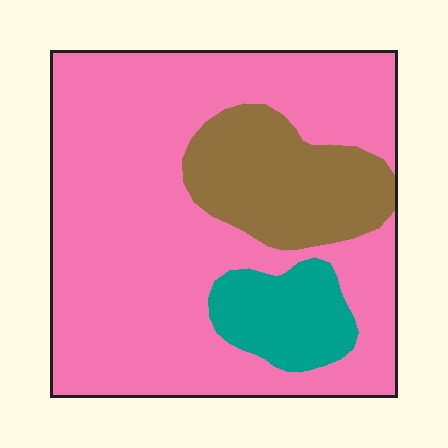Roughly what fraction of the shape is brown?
Brown covers roughly 20% of the shape.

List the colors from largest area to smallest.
From largest to smallest: pink, brown, teal.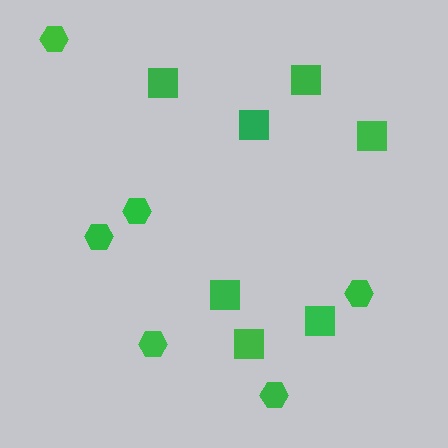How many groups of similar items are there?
There are 2 groups: one group of squares (7) and one group of hexagons (6).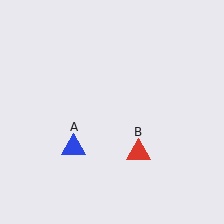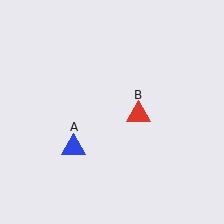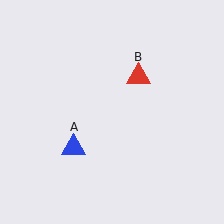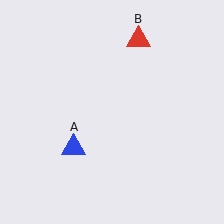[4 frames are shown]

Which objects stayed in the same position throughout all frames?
Blue triangle (object A) remained stationary.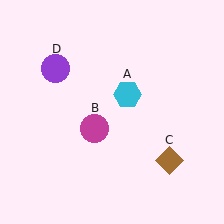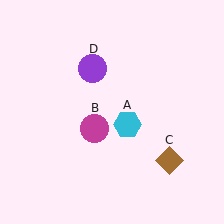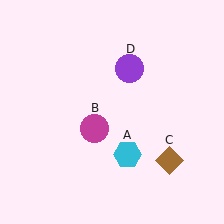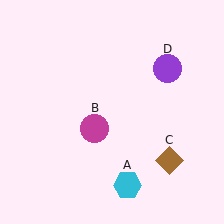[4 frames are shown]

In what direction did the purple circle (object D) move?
The purple circle (object D) moved right.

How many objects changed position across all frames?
2 objects changed position: cyan hexagon (object A), purple circle (object D).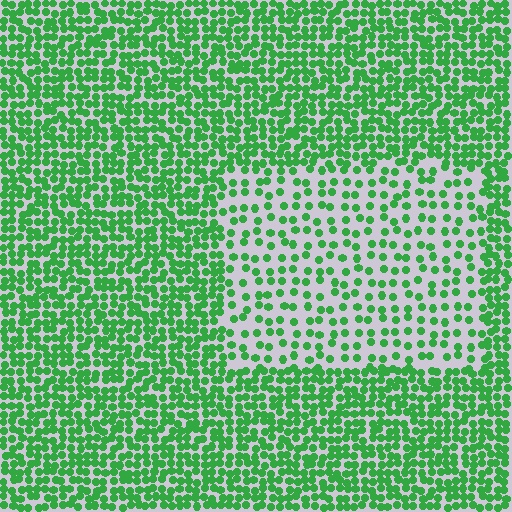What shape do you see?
I see a rectangle.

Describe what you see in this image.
The image contains small green elements arranged at two different densities. A rectangle-shaped region is visible where the elements are less densely packed than the surrounding area.